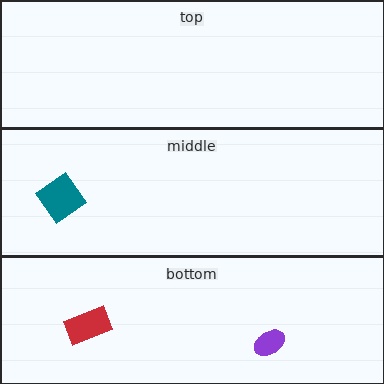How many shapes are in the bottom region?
2.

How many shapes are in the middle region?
1.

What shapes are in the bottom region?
The red rectangle, the purple ellipse.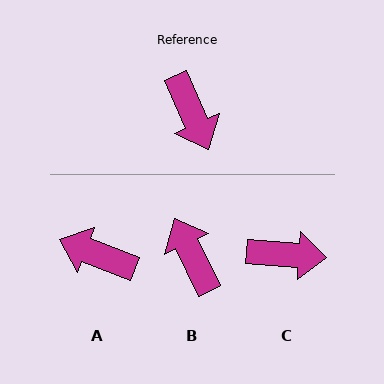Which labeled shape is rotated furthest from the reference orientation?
B, about 178 degrees away.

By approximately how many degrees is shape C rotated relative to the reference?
Approximately 63 degrees counter-clockwise.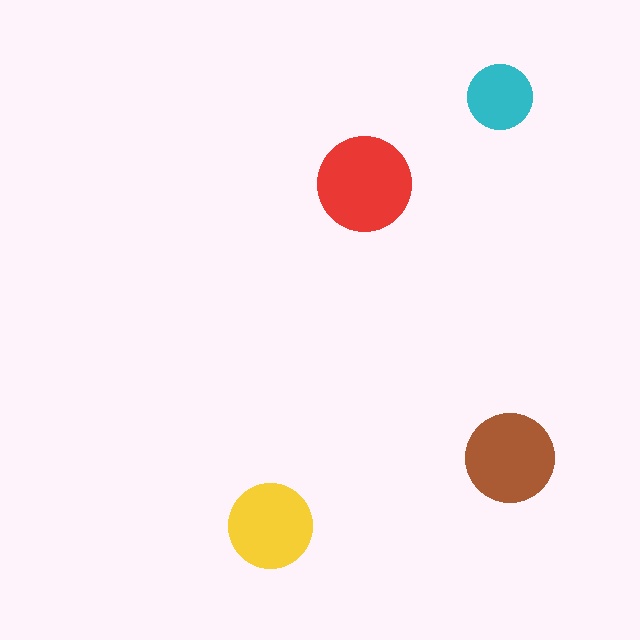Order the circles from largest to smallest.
the red one, the brown one, the yellow one, the cyan one.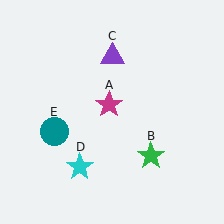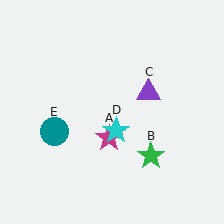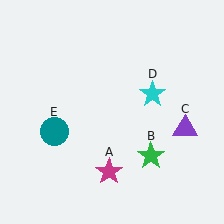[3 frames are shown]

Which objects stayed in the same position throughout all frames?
Green star (object B) and teal circle (object E) remained stationary.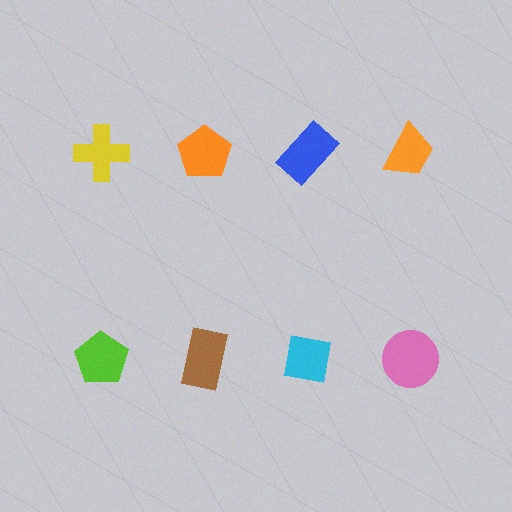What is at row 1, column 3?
A blue rectangle.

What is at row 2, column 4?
A pink circle.